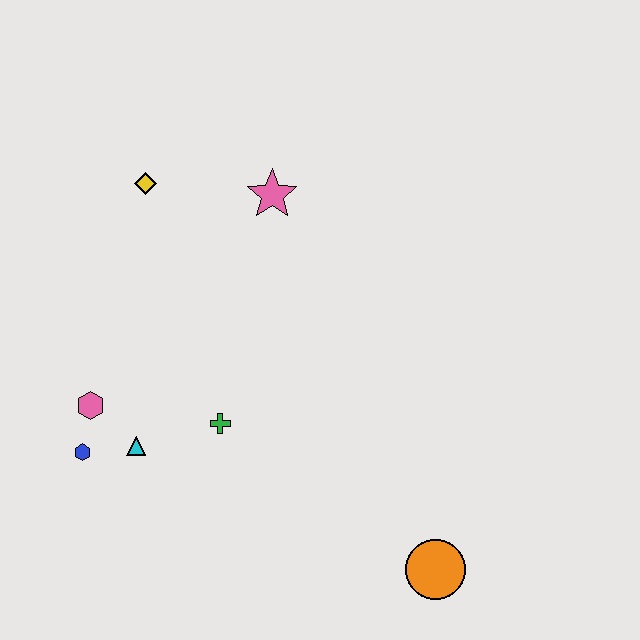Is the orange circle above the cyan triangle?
No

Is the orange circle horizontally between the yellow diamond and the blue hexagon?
No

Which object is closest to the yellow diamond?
The pink star is closest to the yellow diamond.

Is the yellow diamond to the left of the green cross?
Yes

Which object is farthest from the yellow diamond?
The orange circle is farthest from the yellow diamond.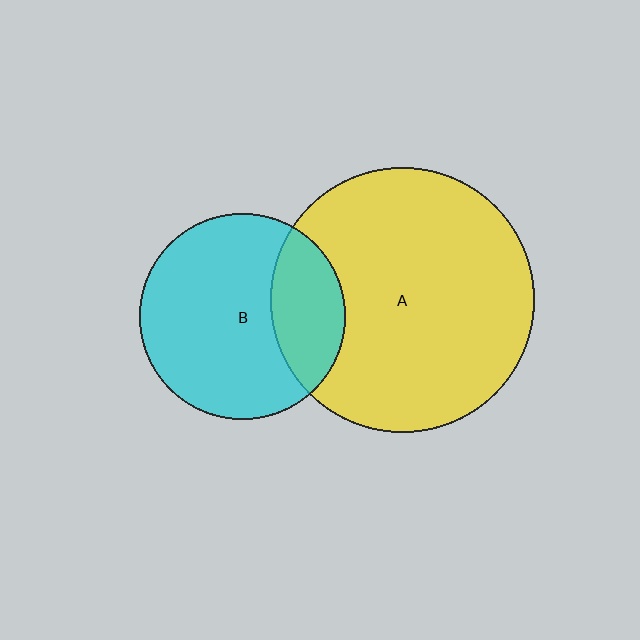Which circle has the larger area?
Circle A (yellow).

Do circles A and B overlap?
Yes.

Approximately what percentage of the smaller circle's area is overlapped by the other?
Approximately 25%.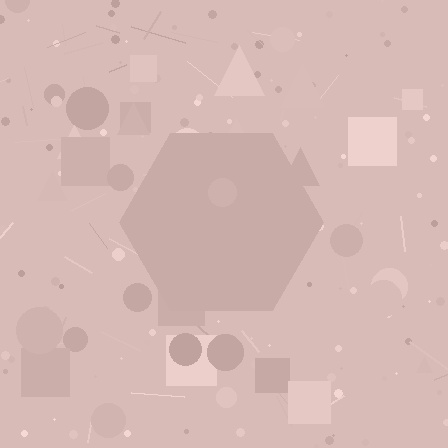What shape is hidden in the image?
A hexagon is hidden in the image.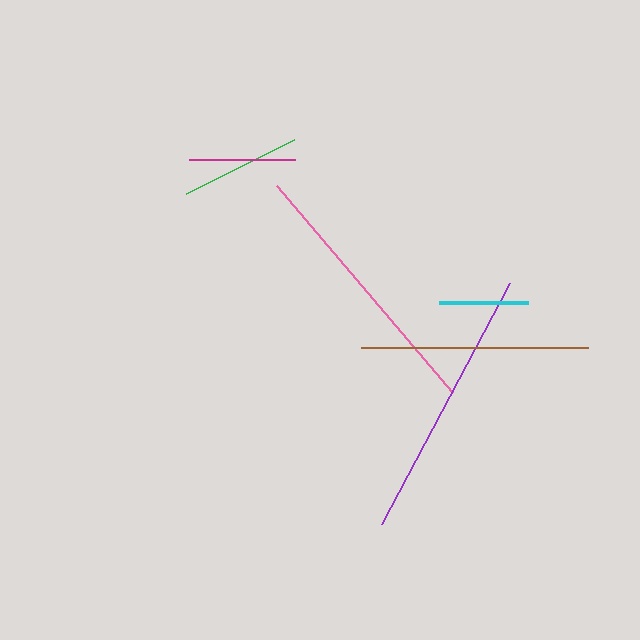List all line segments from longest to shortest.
From longest to shortest: purple, pink, brown, green, magenta, cyan.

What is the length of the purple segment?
The purple segment is approximately 273 pixels long.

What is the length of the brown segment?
The brown segment is approximately 226 pixels long.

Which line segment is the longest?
The purple line is the longest at approximately 273 pixels.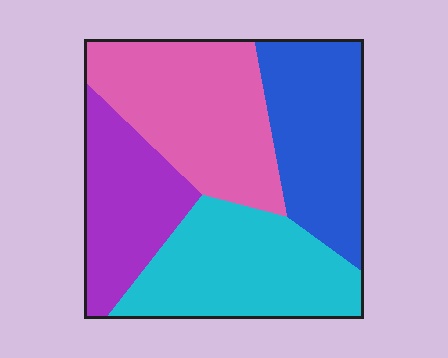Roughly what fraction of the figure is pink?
Pink covers around 30% of the figure.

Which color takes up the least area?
Purple, at roughly 20%.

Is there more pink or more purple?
Pink.